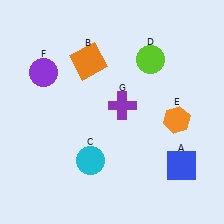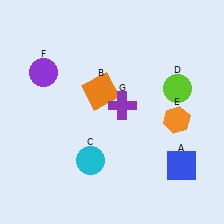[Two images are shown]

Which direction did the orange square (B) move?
The orange square (B) moved down.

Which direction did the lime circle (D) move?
The lime circle (D) moved down.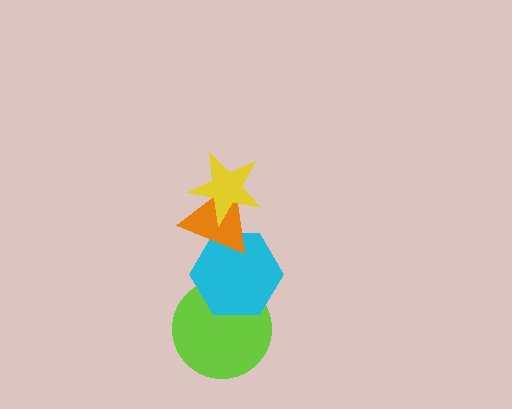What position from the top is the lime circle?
The lime circle is 4th from the top.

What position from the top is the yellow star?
The yellow star is 1st from the top.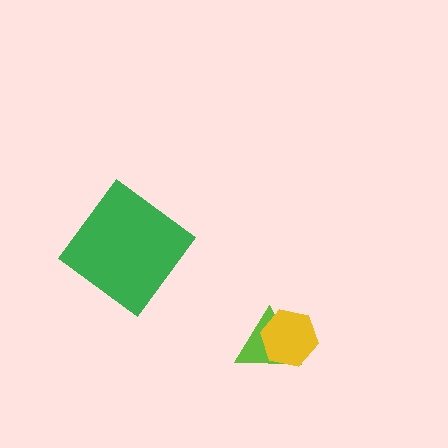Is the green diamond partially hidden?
No, no other shape covers it.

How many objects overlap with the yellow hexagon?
1 object overlaps with the yellow hexagon.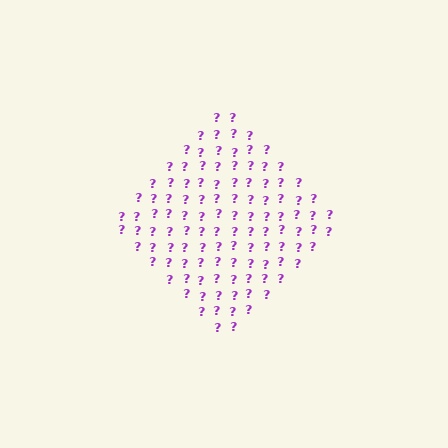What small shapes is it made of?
It is made of small question marks.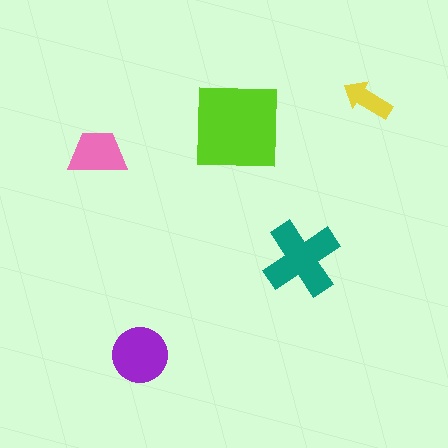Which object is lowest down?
The purple circle is bottommost.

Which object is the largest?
The lime square.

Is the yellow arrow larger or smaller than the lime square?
Smaller.